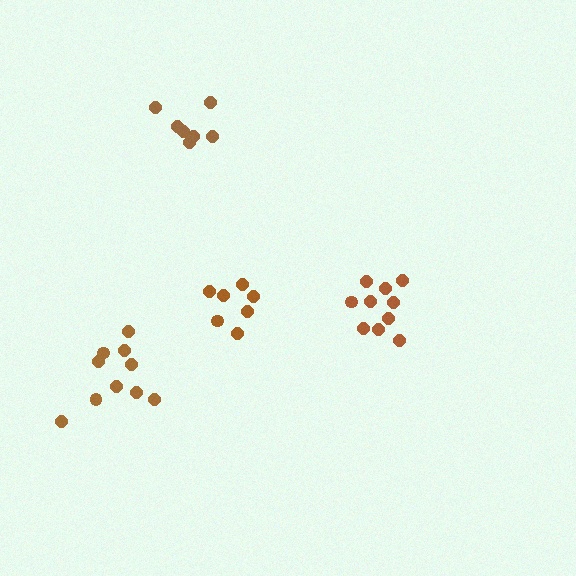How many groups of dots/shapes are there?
There are 4 groups.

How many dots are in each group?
Group 1: 7 dots, Group 2: 10 dots, Group 3: 7 dots, Group 4: 10 dots (34 total).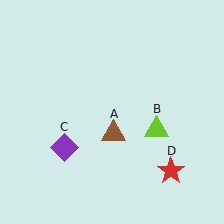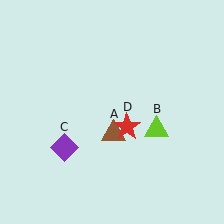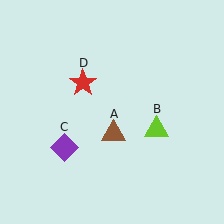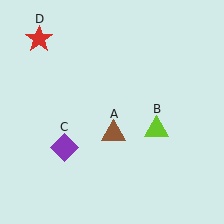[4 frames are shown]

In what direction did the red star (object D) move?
The red star (object D) moved up and to the left.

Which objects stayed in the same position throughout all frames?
Brown triangle (object A) and lime triangle (object B) and purple diamond (object C) remained stationary.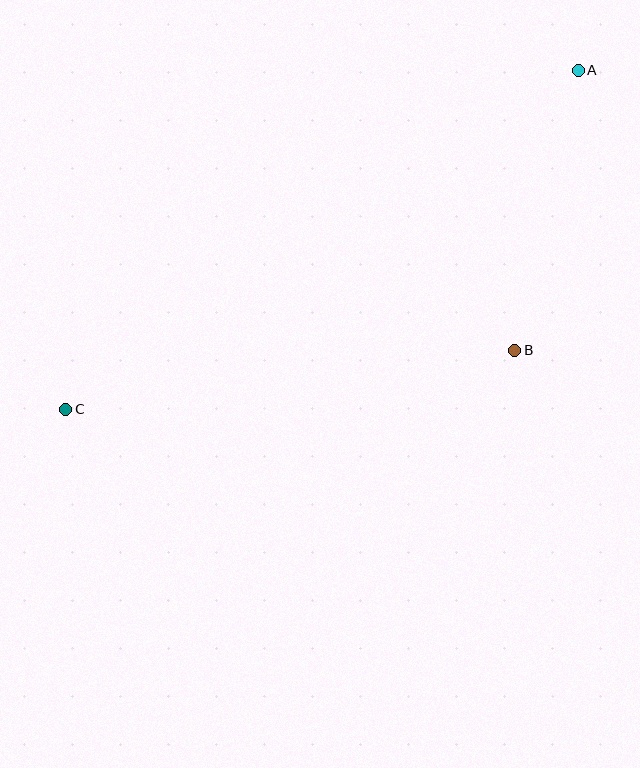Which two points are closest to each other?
Points A and B are closest to each other.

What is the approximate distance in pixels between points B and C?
The distance between B and C is approximately 453 pixels.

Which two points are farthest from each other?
Points A and C are farthest from each other.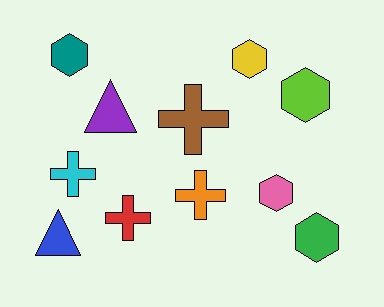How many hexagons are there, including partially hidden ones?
There are 5 hexagons.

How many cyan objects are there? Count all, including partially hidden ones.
There is 1 cyan object.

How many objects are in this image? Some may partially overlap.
There are 11 objects.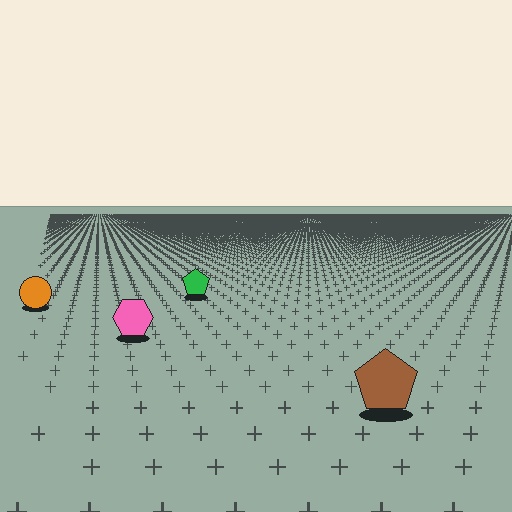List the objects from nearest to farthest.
From nearest to farthest: the brown pentagon, the pink hexagon, the orange circle, the green pentagon.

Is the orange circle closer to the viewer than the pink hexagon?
No. The pink hexagon is closer — you can tell from the texture gradient: the ground texture is coarser near it.